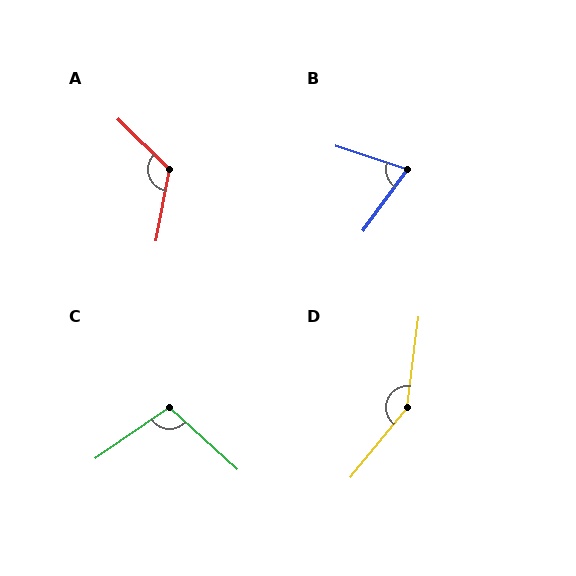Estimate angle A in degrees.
Approximately 124 degrees.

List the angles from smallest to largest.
B (73°), C (103°), A (124°), D (148°).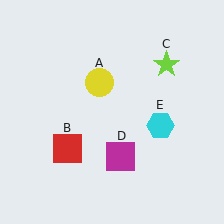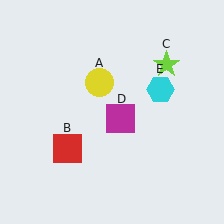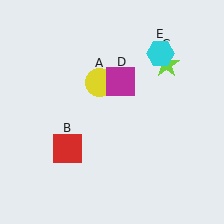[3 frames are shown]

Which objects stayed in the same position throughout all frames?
Yellow circle (object A) and red square (object B) and lime star (object C) remained stationary.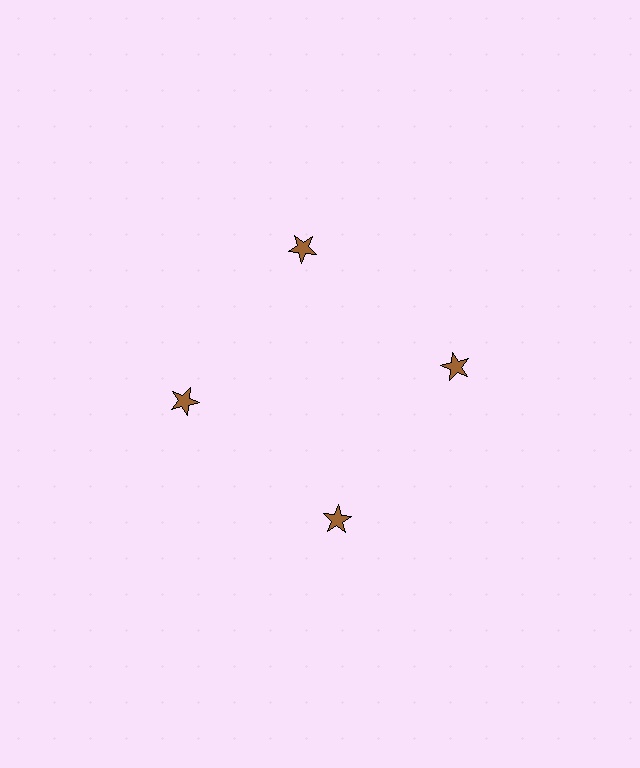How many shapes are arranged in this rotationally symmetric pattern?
There are 4 shapes, arranged in 4 groups of 1.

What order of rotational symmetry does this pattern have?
This pattern has 4-fold rotational symmetry.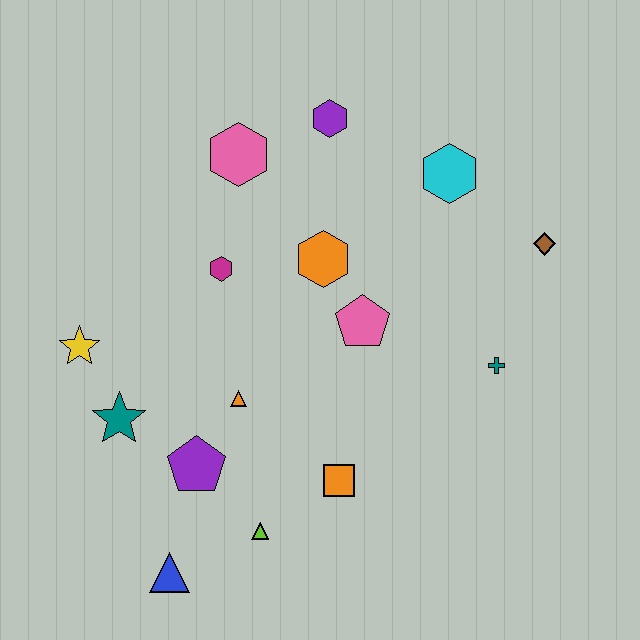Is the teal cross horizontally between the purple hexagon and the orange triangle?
No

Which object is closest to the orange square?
The lime triangle is closest to the orange square.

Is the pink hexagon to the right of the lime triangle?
No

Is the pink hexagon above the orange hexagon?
Yes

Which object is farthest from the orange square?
The purple hexagon is farthest from the orange square.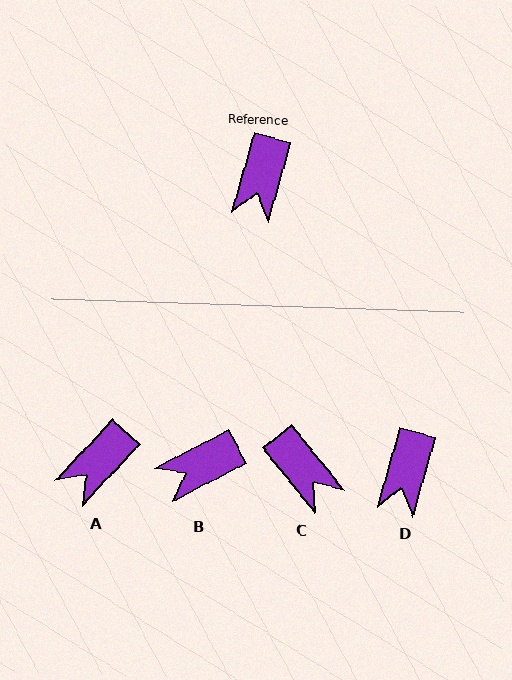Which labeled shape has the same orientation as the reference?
D.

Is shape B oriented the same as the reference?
No, it is off by about 47 degrees.